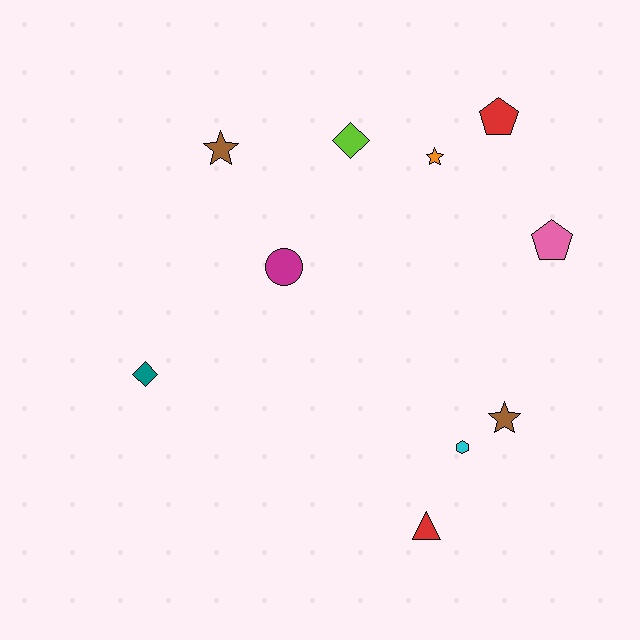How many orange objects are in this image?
There is 1 orange object.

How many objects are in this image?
There are 10 objects.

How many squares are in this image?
There are no squares.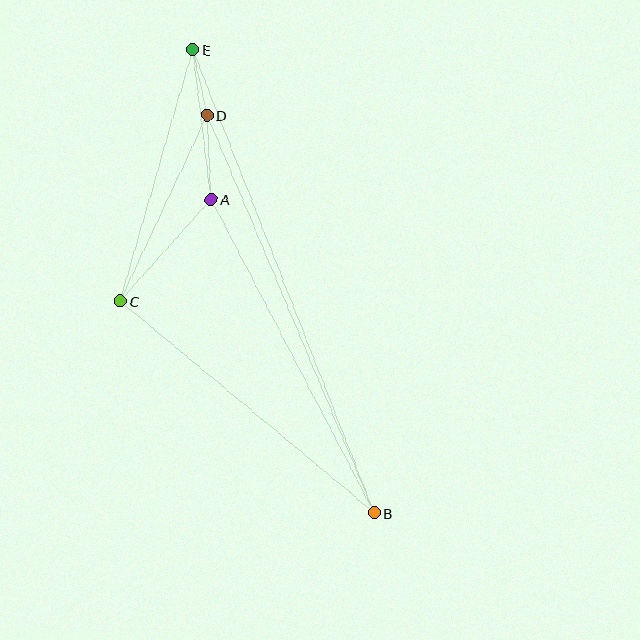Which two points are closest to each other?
Points D and E are closest to each other.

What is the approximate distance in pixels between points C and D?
The distance between C and D is approximately 205 pixels.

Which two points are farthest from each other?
Points B and E are farthest from each other.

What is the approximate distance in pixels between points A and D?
The distance between A and D is approximately 84 pixels.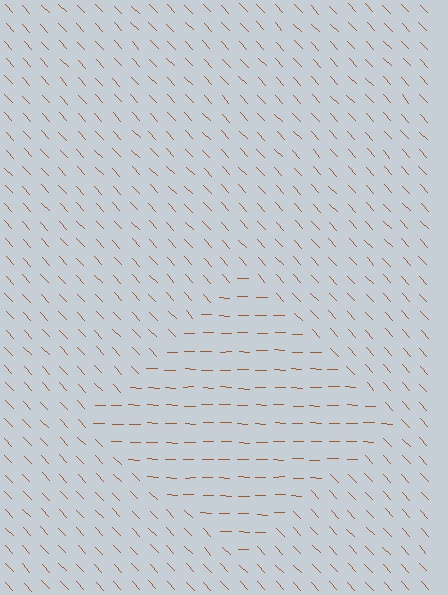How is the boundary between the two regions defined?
The boundary is defined purely by a change in line orientation (approximately 45 degrees difference). All lines are the same color and thickness.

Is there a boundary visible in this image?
Yes, there is a texture boundary formed by a change in line orientation.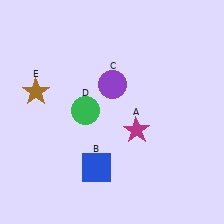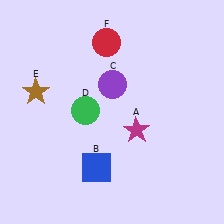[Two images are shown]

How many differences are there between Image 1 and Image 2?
There is 1 difference between the two images.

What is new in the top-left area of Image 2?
A red circle (F) was added in the top-left area of Image 2.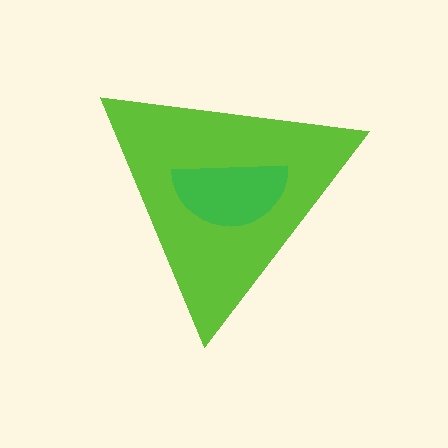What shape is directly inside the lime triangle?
The green semicircle.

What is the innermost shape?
The green semicircle.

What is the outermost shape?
The lime triangle.